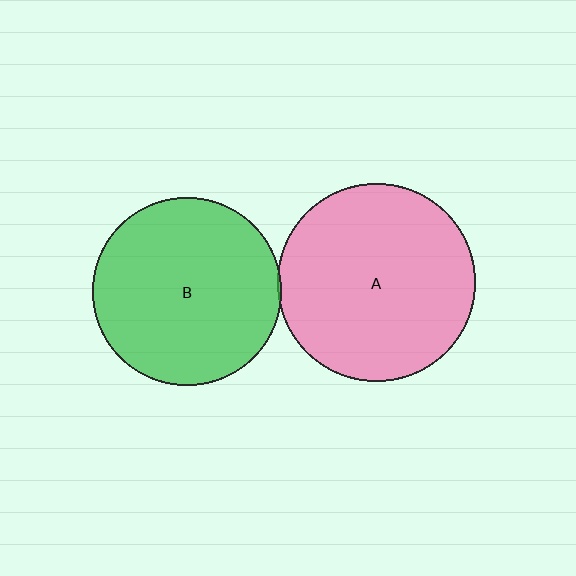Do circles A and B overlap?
Yes.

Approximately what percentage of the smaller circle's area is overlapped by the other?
Approximately 5%.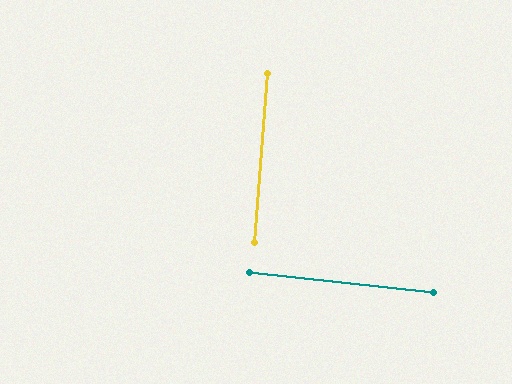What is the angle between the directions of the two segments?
Approximately 88 degrees.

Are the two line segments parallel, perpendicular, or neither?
Perpendicular — they meet at approximately 88°.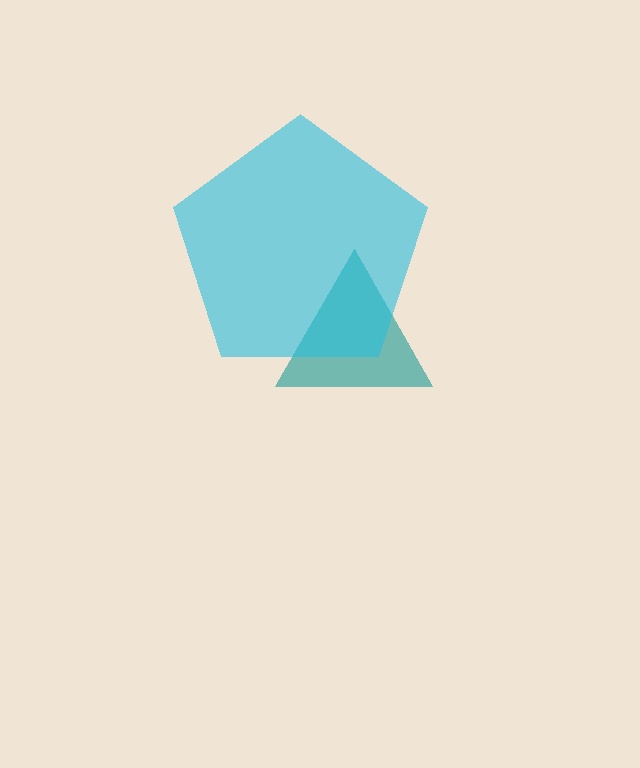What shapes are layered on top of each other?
The layered shapes are: a teal triangle, a cyan pentagon.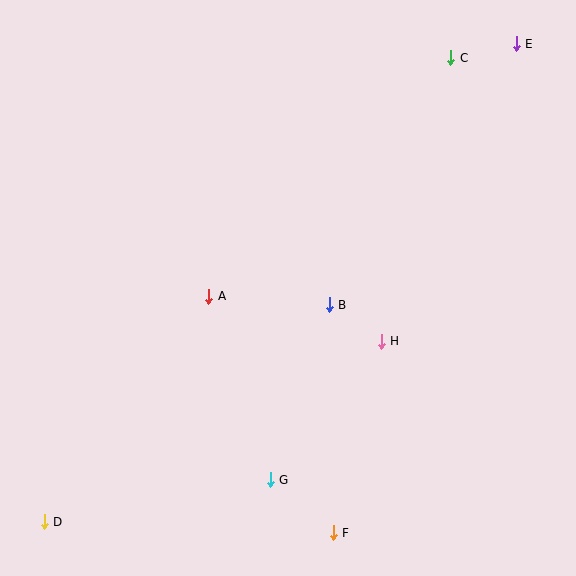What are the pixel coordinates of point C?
Point C is at (451, 58).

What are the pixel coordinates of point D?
Point D is at (44, 522).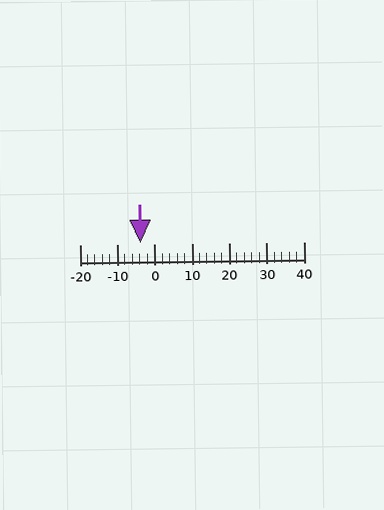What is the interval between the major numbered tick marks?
The major tick marks are spaced 10 units apart.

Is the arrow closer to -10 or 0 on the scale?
The arrow is closer to 0.